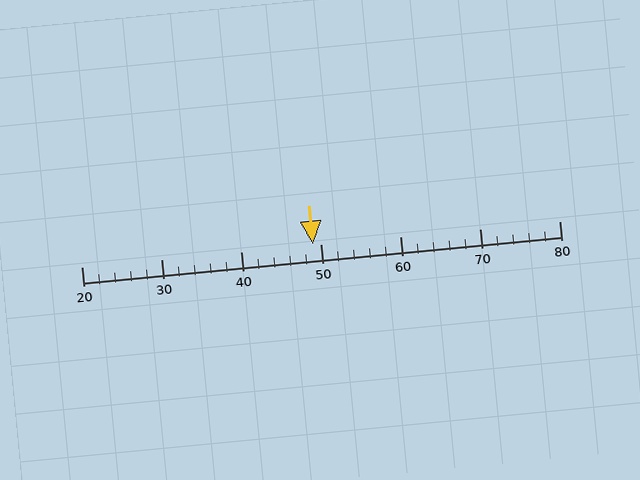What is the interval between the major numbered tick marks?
The major tick marks are spaced 10 units apart.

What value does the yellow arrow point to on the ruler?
The yellow arrow points to approximately 49.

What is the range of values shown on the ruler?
The ruler shows values from 20 to 80.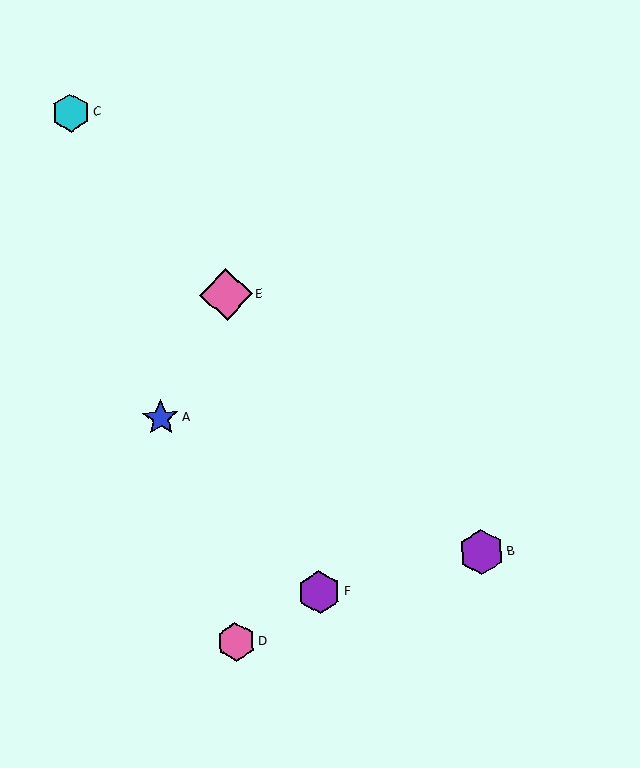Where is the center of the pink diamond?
The center of the pink diamond is at (226, 295).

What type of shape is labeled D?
Shape D is a pink hexagon.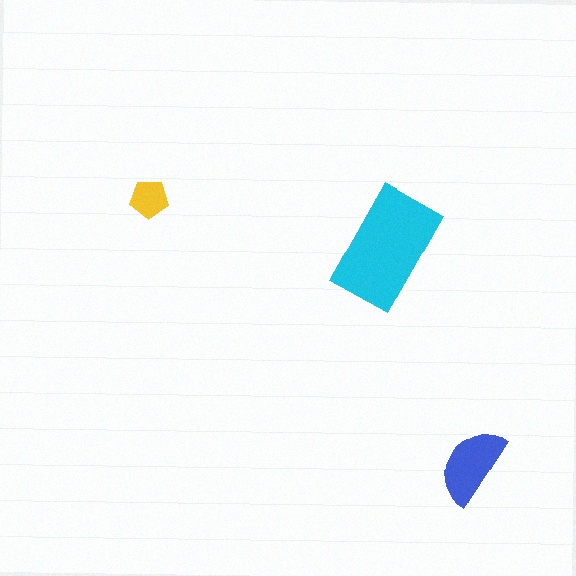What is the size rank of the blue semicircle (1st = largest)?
2nd.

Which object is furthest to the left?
The yellow pentagon is leftmost.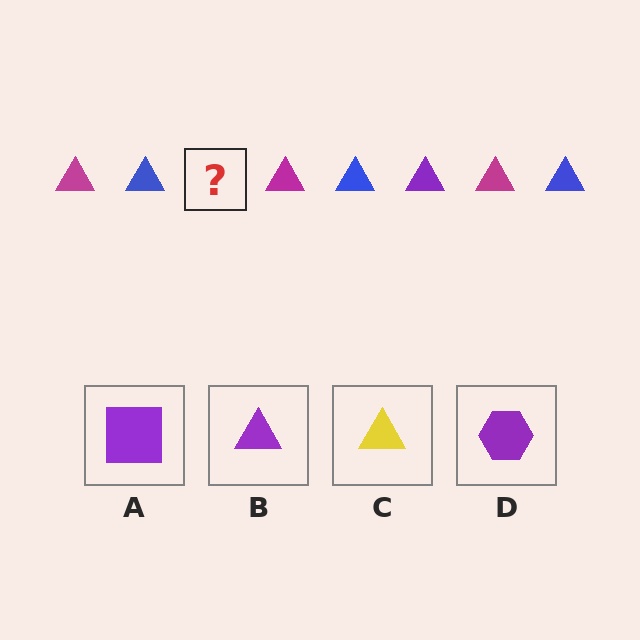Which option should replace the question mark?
Option B.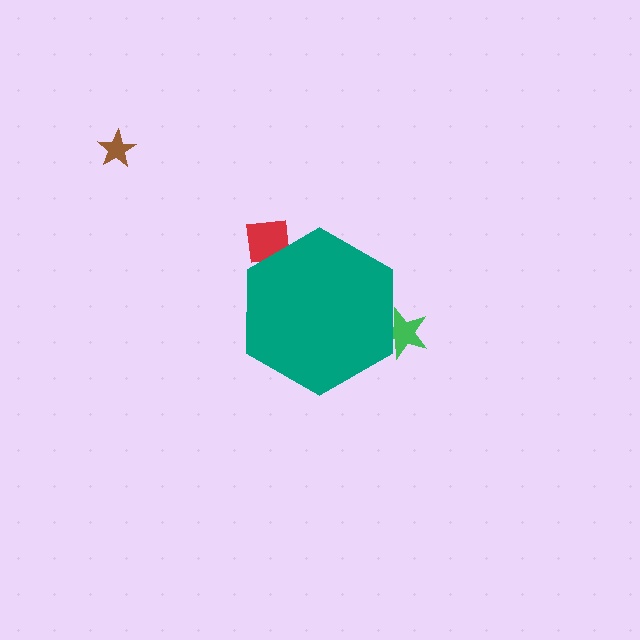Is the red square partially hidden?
Yes, the red square is partially hidden behind the teal hexagon.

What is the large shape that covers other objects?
A teal hexagon.